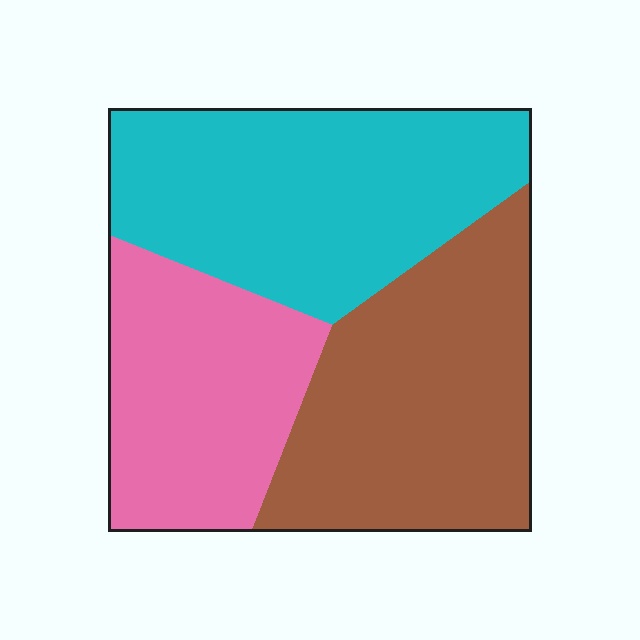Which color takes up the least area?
Pink, at roughly 25%.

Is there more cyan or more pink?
Cyan.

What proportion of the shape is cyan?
Cyan takes up about three eighths (3/8) of the shape.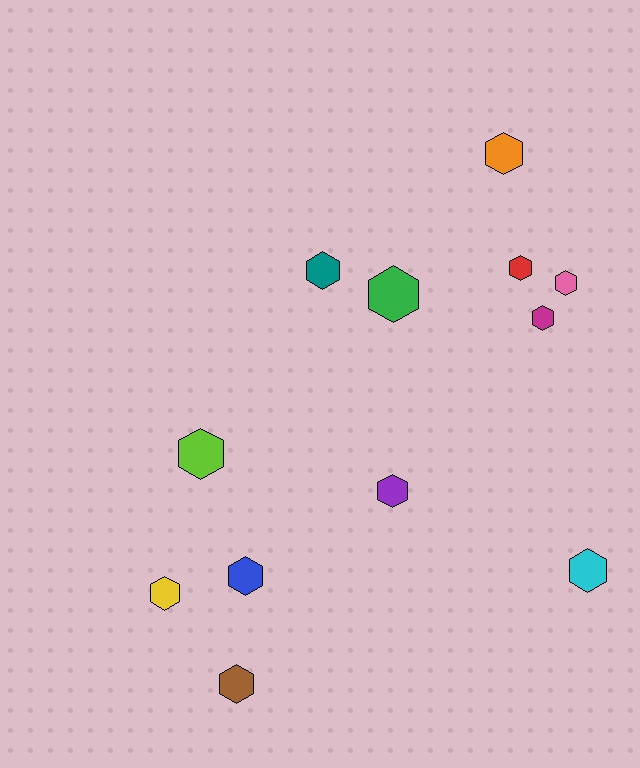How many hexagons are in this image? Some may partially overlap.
There are 12 hexagons.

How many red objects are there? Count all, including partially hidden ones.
There is 1 red object.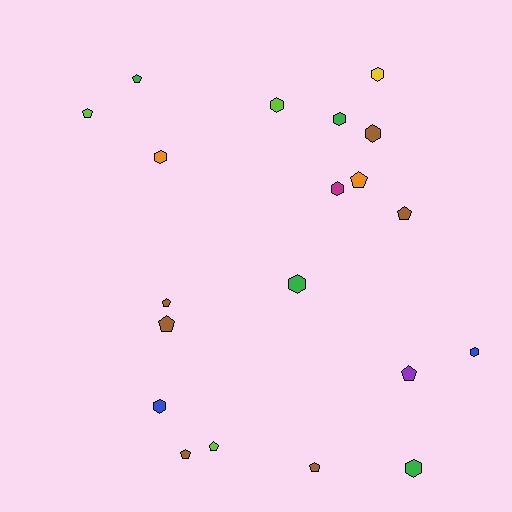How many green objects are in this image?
There are 4 green objects.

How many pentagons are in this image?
There are 10 pentagons.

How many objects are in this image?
There are 20 objects.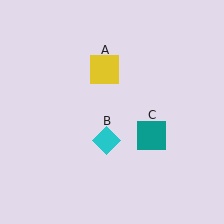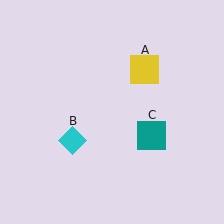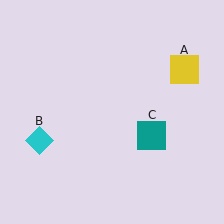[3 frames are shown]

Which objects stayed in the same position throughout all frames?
Teal square (object C) remained stationary.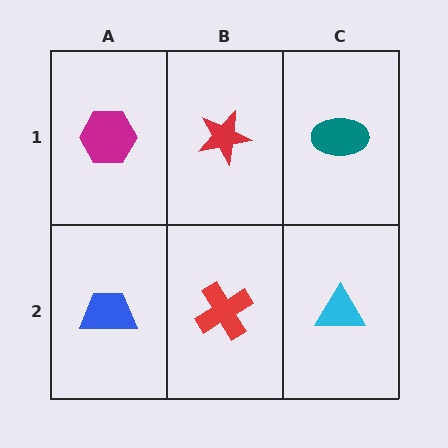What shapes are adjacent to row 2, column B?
A red star (row 1, column B), a blue trapezoid (row 2, column A), a cyan triangle (row 2, column C).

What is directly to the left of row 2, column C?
A red cross.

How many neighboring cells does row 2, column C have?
2.